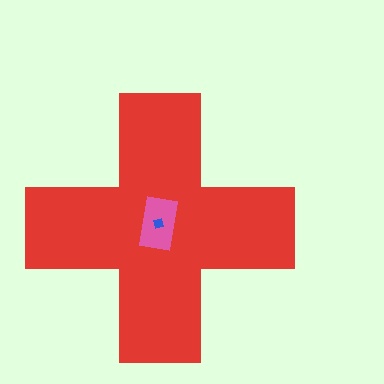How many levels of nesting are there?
3.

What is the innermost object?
The blue diamond.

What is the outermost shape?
The red cross.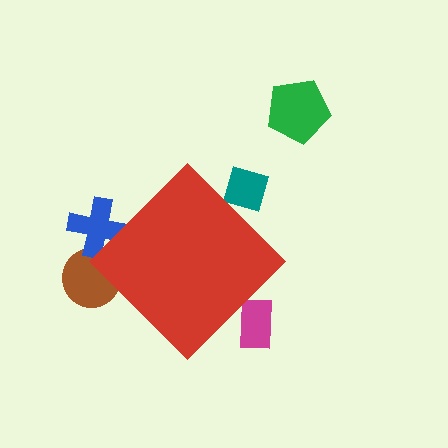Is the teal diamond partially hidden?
Yes, the teal diamond is partially hidden behind the red diamond.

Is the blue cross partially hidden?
Yes, the blue cross is partially hidden behind the red diamond.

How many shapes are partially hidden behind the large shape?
5 shapes are partially hidden.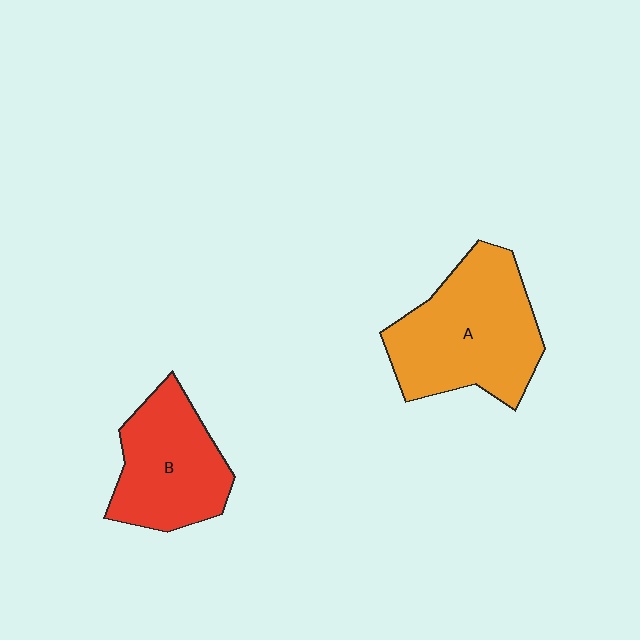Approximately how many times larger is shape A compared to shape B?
Approximately 1.3 times.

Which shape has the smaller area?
Shape B (red).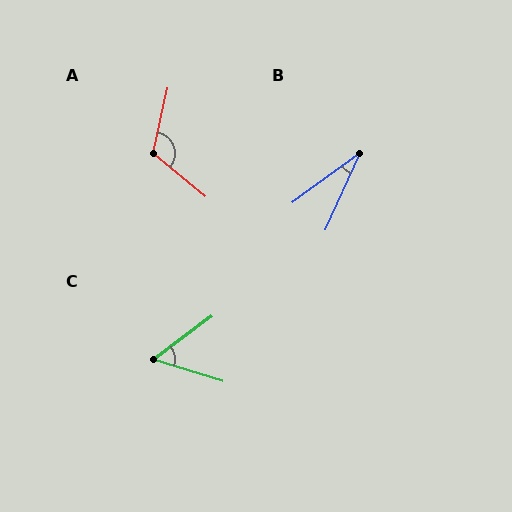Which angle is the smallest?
B, at approximately 29 degrees.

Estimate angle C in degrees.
Approximately 54 degrees.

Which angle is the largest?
A, at approximately 117 degrees.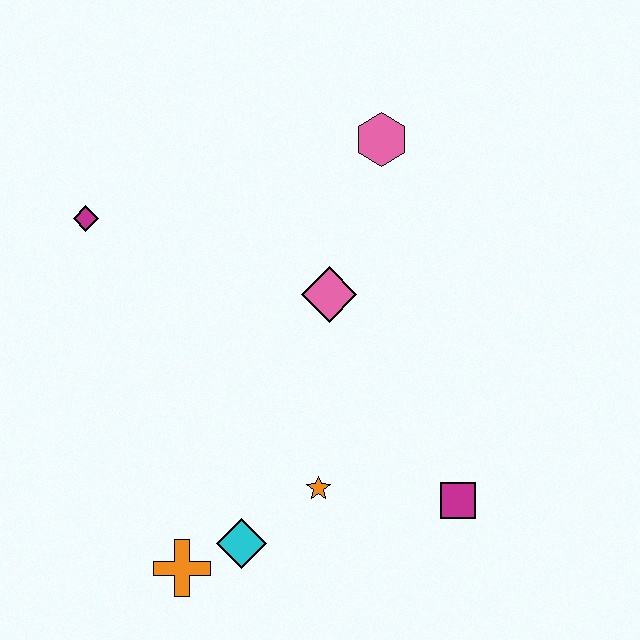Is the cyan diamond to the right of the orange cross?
Yes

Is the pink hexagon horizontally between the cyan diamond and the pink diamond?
No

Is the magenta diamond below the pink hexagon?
Yes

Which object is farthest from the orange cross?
The pink hexagon is farthest from the orange cross.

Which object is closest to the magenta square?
The orange star is closest to the magenta square.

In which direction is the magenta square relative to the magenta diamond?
The magenta square is to the right of the magenta diamond.